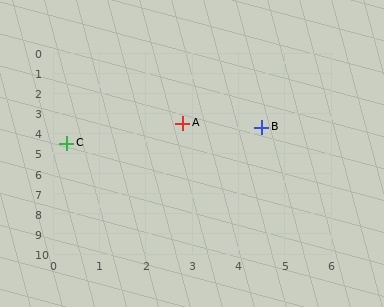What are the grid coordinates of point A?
Point A is at approximately (2.8, 3.5).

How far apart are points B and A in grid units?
Points B and A are about 1.7 grid units apart.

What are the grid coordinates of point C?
Point C is at approximately (0.3, 4.5).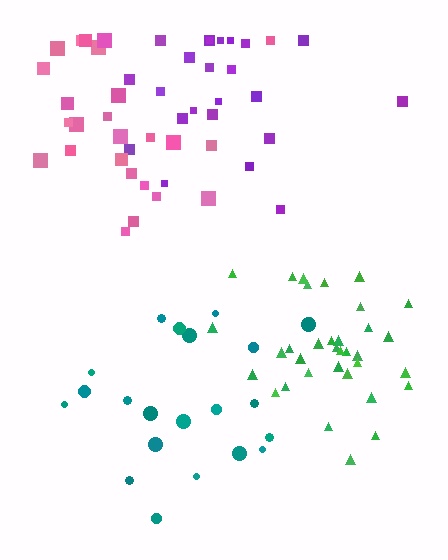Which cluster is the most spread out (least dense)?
Teal.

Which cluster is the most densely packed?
Green.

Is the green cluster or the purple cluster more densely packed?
Green.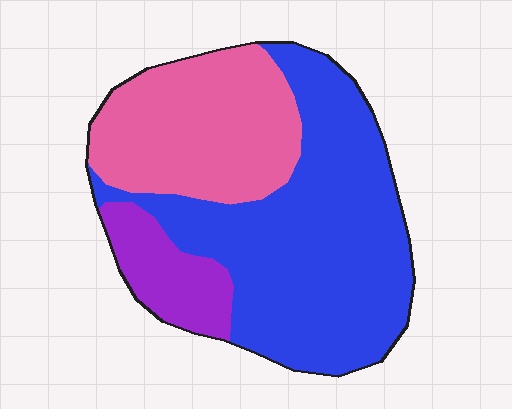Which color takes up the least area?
Purple, at roughly 10%.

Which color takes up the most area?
Blue, at roughly 55%.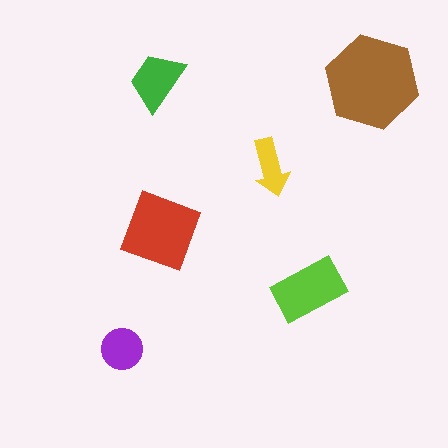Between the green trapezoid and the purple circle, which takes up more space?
The green trapezoid.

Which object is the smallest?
The yellow arrow.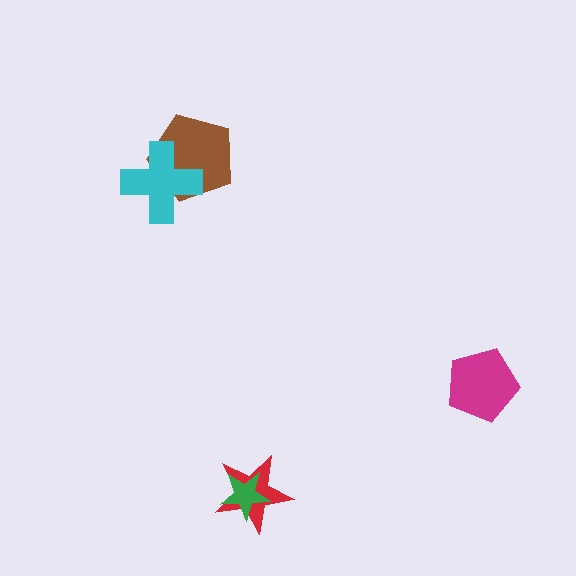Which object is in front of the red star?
The green star is in front of the red star.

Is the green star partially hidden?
No, no other shape covers it.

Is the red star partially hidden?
Yes, it is partially covered by another shape.